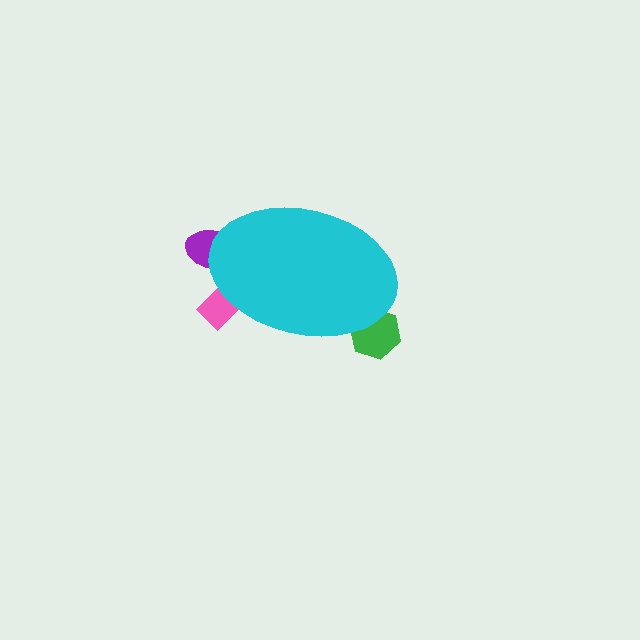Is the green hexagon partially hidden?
Yes, the green hexagon is partially hidden behind the cyan ellipse.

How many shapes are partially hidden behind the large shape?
3 shapes are partially hidden.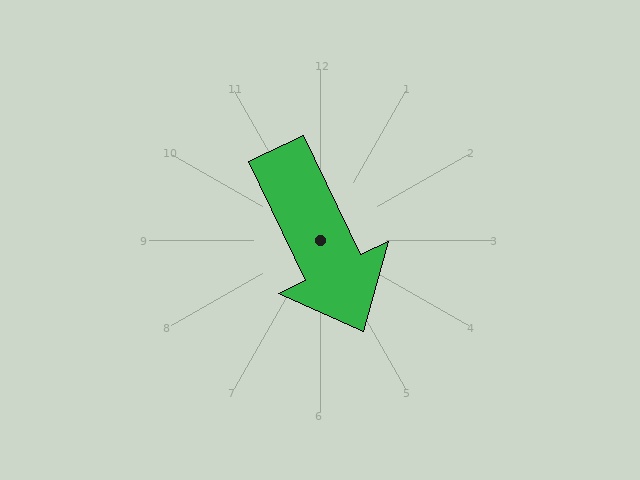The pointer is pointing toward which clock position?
Roughly 5 o'clock.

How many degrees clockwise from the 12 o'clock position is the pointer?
Approximately 154 degrees.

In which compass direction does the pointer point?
Southeast.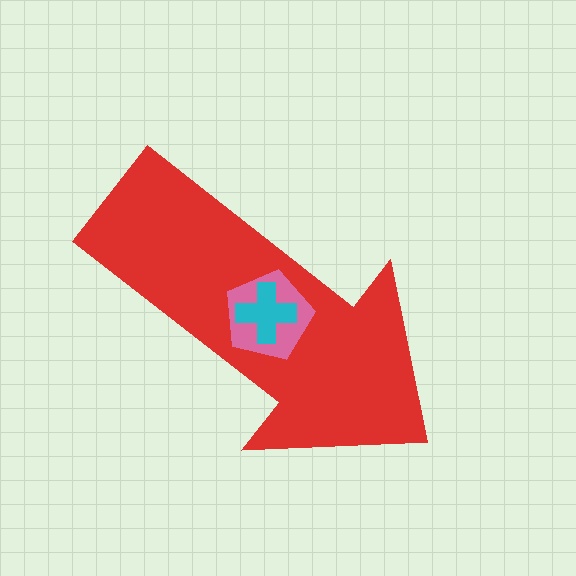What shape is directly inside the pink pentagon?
The cyan cross.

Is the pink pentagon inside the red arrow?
Yes.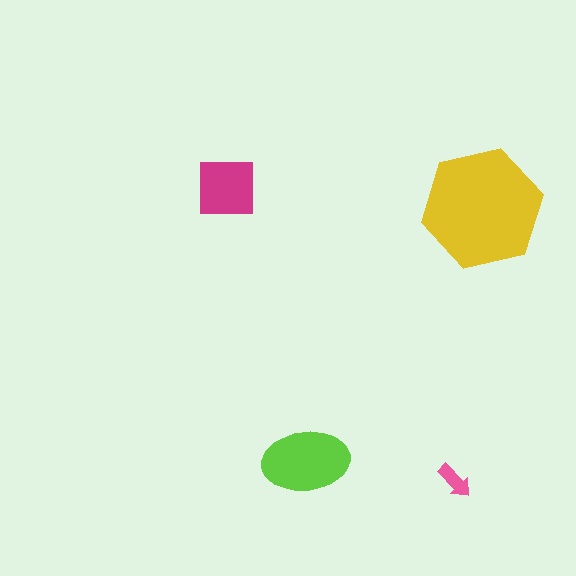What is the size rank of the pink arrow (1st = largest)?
4th.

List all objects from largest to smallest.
The yellow hexagon, the lime ellipse, the magenta square, the pink arrow.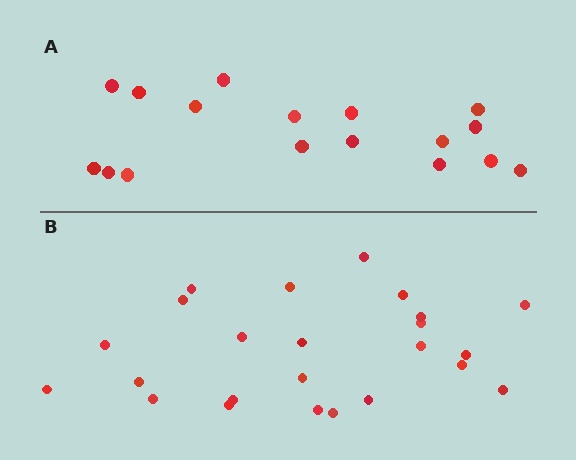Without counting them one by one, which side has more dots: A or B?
Region B (the bottom region) has more dots.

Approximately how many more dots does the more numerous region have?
Region B has roughly 8 or so more dots than region A.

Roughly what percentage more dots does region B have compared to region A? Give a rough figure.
About 40% more.